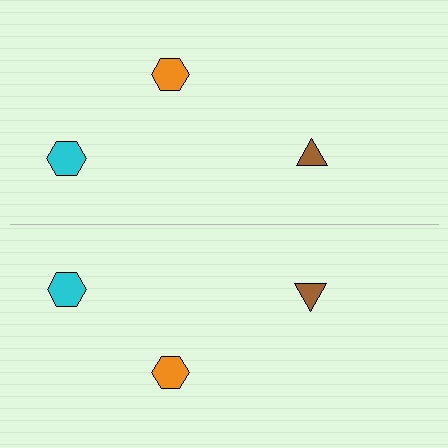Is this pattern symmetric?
Yes, this pattern has bilateral (reflection) symmetry.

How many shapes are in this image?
There are 6 shapes in this image.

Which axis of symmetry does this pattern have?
The pattern has a horizontal axis of symmetry running through the center of the image.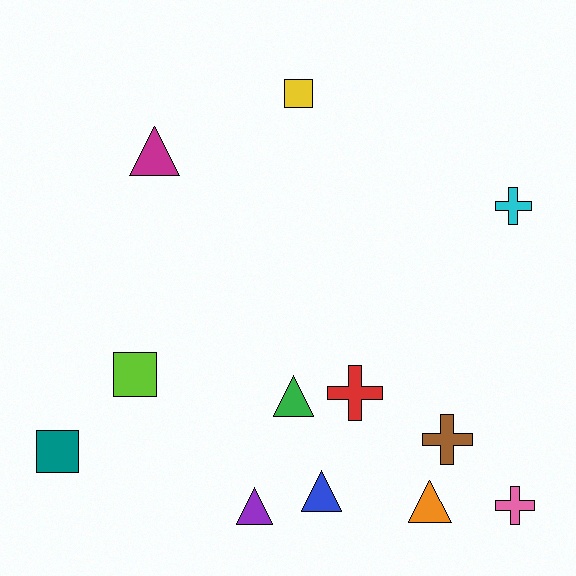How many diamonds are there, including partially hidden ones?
There are no diamonds.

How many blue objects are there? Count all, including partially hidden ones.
There is 1 blue object.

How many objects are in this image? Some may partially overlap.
There are 12 objects.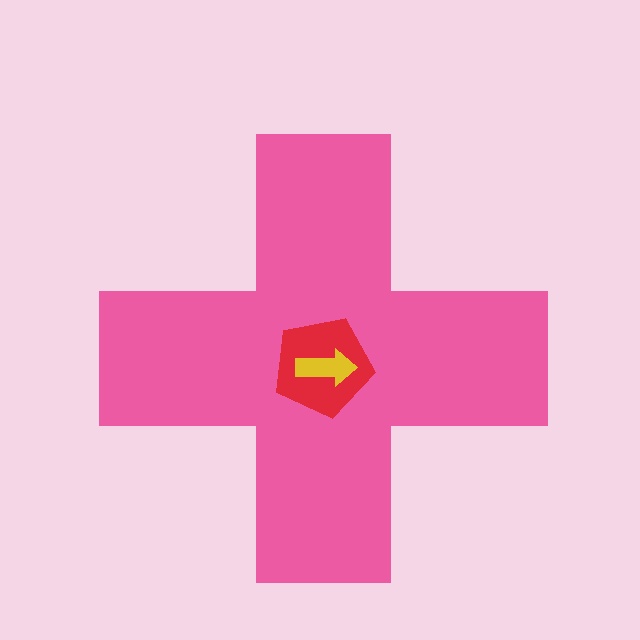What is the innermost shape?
The yellow arrow.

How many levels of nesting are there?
3.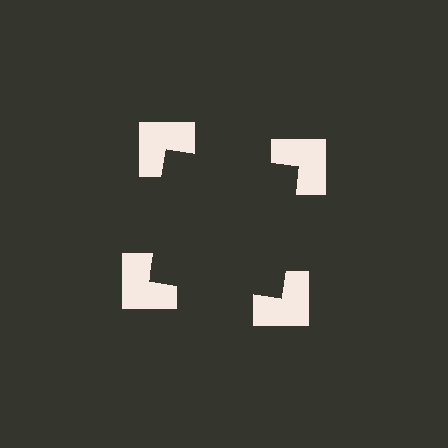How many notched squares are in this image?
There are 4 — one at each vertex of the illusory square.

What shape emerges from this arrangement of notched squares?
An illusory square — its edges are inferred from the aligned wedge cuts in the notched squares, not physically drawn.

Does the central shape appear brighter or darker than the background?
It typically appears slightly darker than the background, even though no actual brightness change is drawn.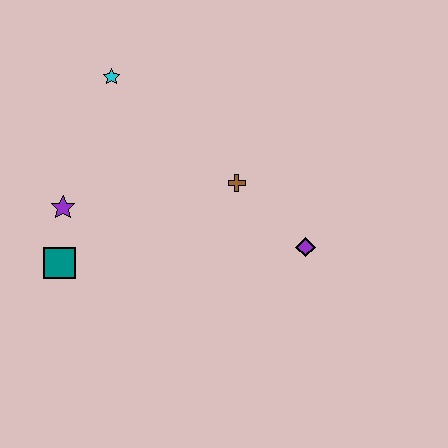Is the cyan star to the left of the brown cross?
Yes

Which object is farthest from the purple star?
The purple diamond is farthest from the purple star.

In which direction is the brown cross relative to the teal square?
The brown cross is to the right of the teal square.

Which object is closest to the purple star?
The teal square is closest to the purple star.